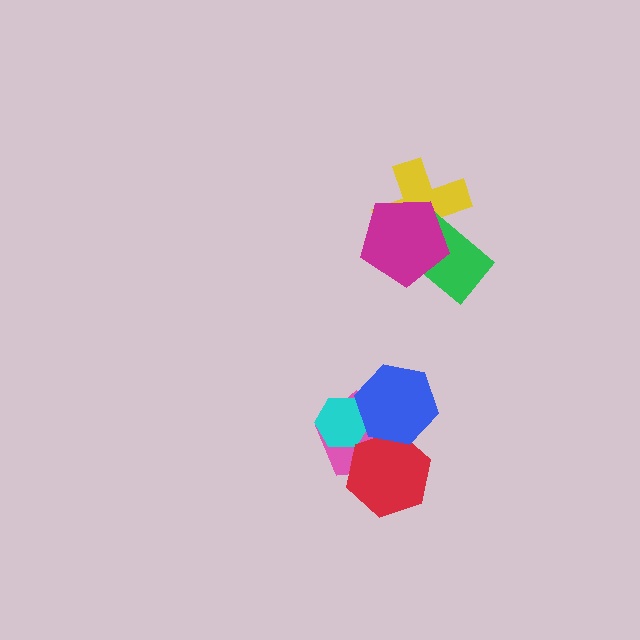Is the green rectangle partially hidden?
Yes, it is partially covered by another shape.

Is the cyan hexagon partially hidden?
Yes, it is partially covered by another shape.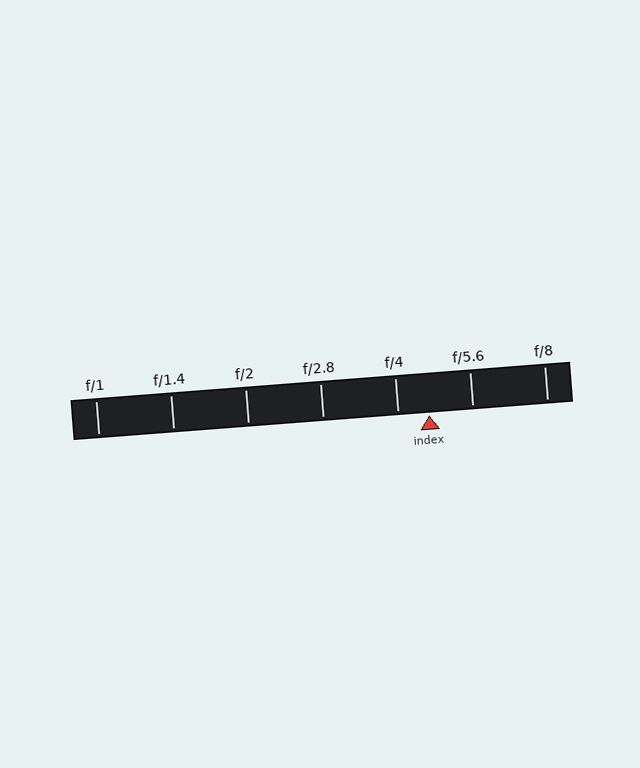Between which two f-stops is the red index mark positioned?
The index mark is between f/4 and f/5.6.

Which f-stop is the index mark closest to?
The index mark is closest to f/4.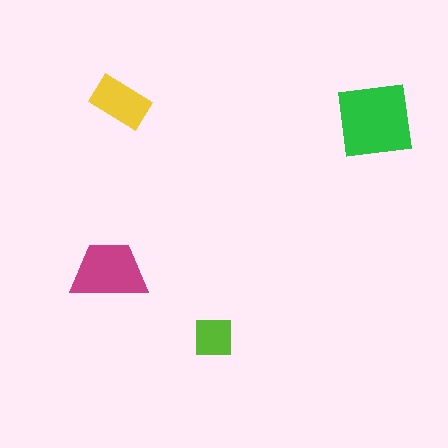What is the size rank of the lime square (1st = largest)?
4th.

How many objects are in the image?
There are 4 objects in the image.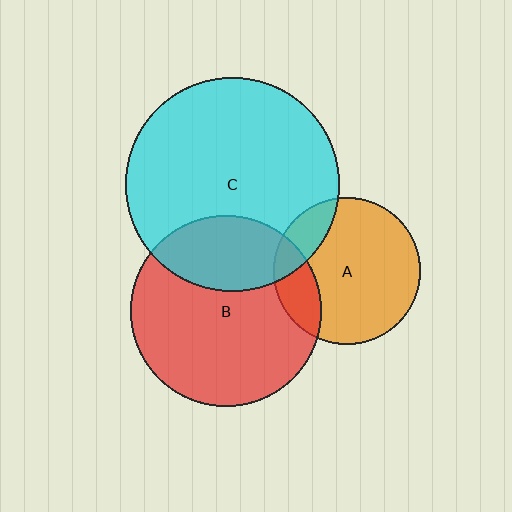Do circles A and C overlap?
Yes.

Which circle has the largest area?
Circle C (cyan).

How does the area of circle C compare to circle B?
Approximately 1.3 times.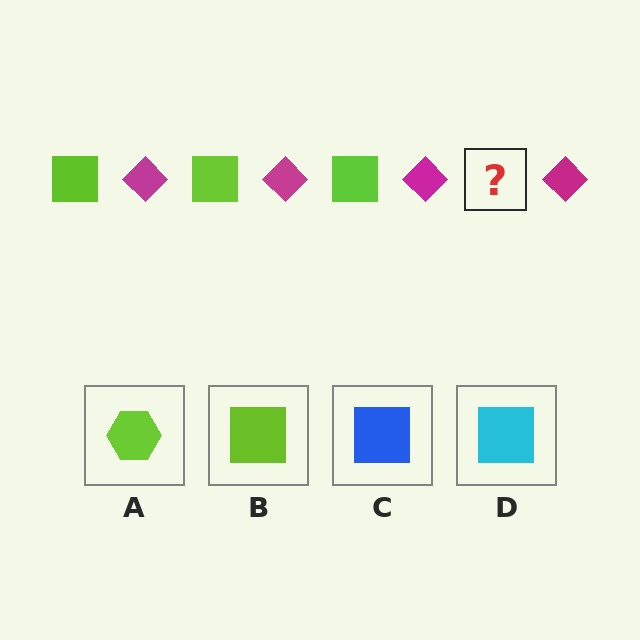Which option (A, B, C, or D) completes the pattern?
B.